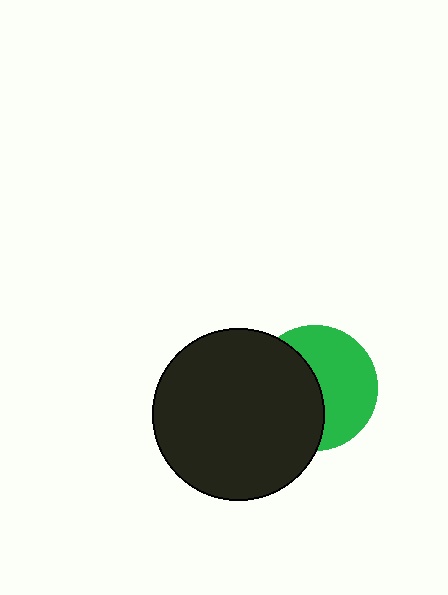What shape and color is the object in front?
The object in front is a black circle.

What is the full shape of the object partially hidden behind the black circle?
The partially hidden object is a green circle.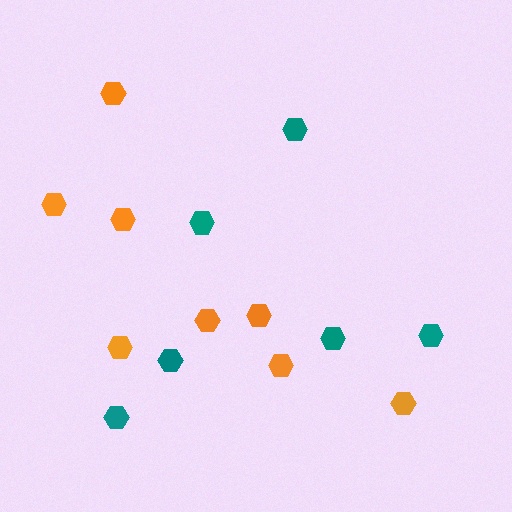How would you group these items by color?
There are 2 groups: one group of orange hexagons (8) and one group of teal hexagons (6).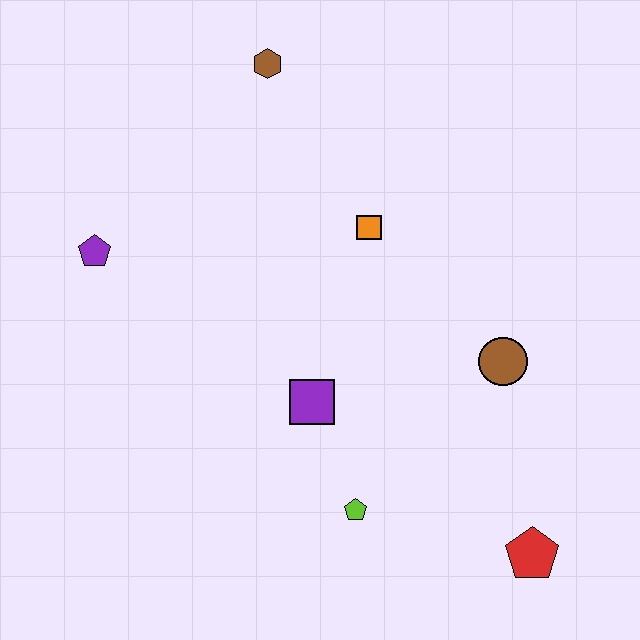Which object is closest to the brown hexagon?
The orange square is closest to the brown hexagon.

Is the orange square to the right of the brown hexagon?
Yes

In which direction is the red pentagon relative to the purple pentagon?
The red pentagon is to the right of the purple pentagon.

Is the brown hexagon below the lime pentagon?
No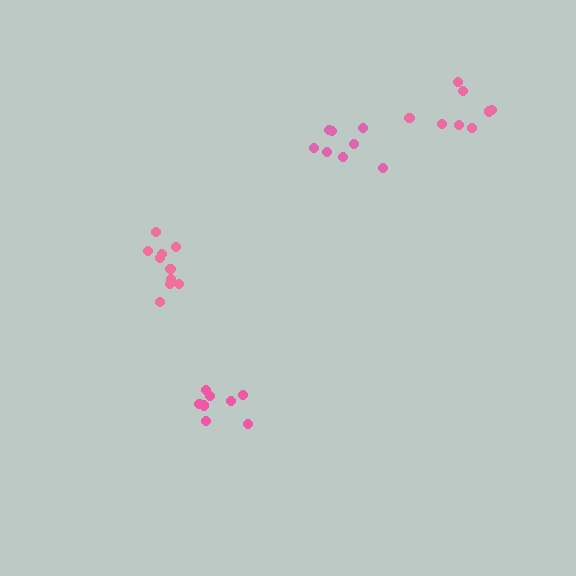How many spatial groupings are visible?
There are 4 spatial groupings.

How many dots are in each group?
Group 1: 8 dots, Group 2: 8 dots, Group 3: 10 dots, Group 4: 8 dots (34 total).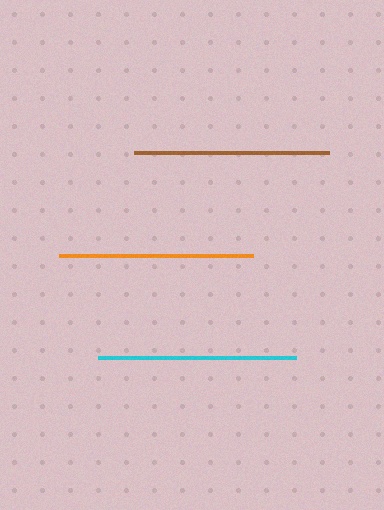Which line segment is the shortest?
The orange line is the shortest at approximately 194 pixels.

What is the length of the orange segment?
The orange segment is approximately 194 pixels long.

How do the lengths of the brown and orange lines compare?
The brown and orange lines are approximately the same length.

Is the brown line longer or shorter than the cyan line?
The cyan line is longer than the brown line.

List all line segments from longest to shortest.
From longest to shortest: cyan, brown, orange.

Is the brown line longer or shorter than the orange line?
The brown line is longer than the orange line.